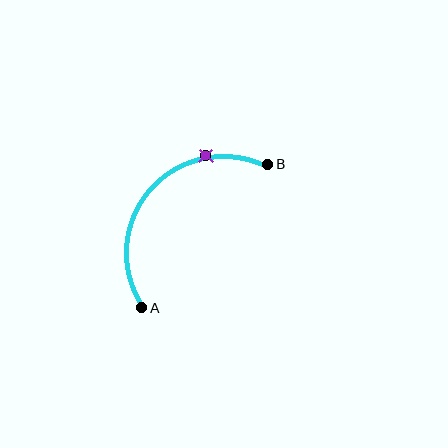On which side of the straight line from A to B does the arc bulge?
The arc bulges above and to the left of the straight line connecting A and B.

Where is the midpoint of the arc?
The arc midpoint is the point on the curve farthest from the straight line joining A and B. It sits above and to the left of that line.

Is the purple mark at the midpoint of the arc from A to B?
No. The purple mark lies on the arc but is closer to endpoint B. The arc midpoint would be at the point on the curve equidistant along the arc from both A and B.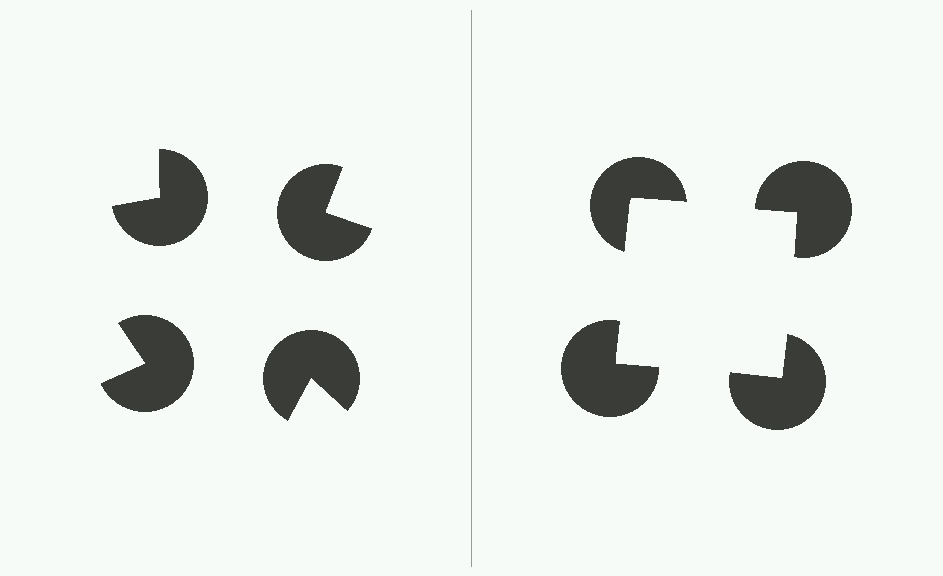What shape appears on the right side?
An illusory square.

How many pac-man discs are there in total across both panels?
8 — 4 on each side.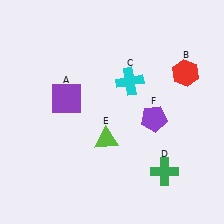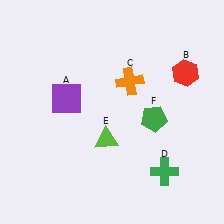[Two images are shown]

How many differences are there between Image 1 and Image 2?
There are 2 differences between the two images.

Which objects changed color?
C changed from cyan to orange. F changed from purple to green.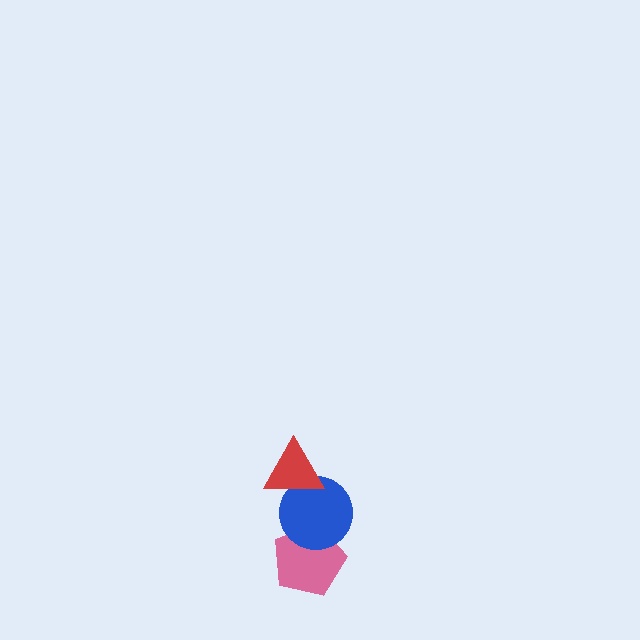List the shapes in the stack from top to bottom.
From top to bottom: the red triangle, the blue circle, the pink pentagon.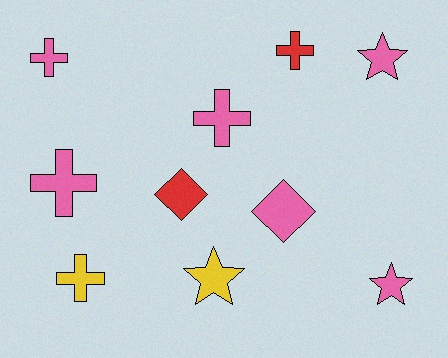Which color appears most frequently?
Pink, with 6 objects.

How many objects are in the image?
There are 10 objects.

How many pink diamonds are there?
There is 1 pink diamond.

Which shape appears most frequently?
Cross, with 5 objects.